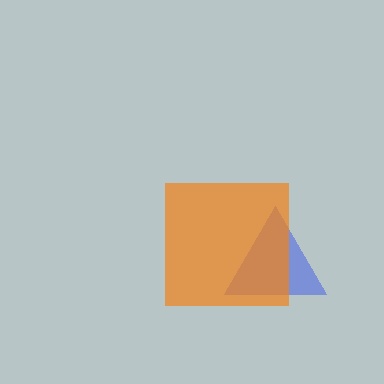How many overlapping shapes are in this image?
There are 2 overlapping shapes in the image.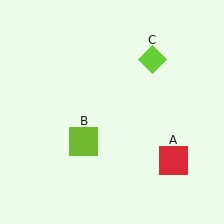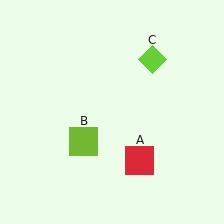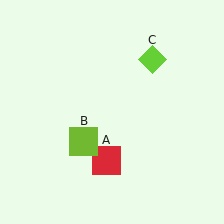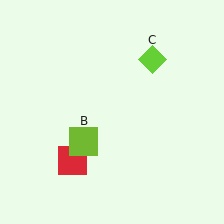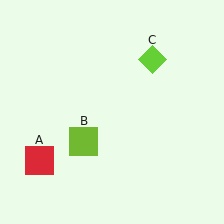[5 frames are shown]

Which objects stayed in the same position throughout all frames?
Lime square (object B) and lime diamond (object C) remained stationary.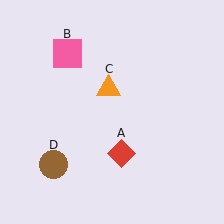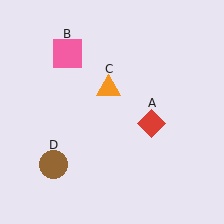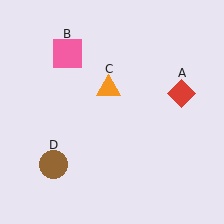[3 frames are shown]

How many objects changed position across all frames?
1 object changed position: red diamond (object A).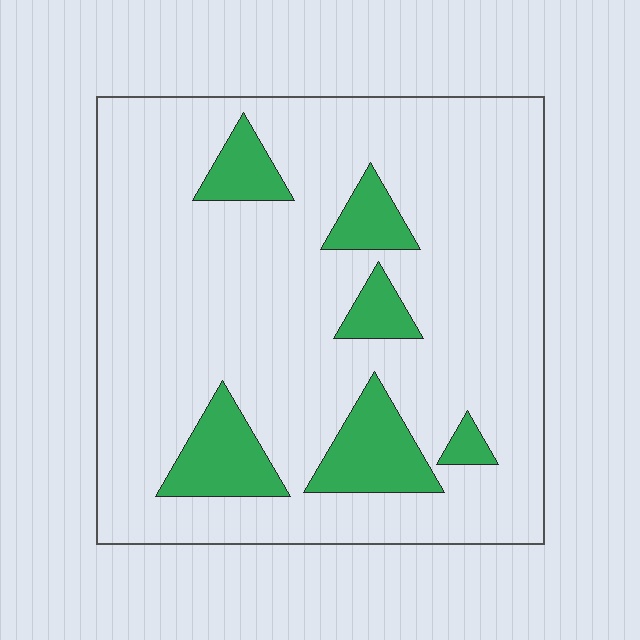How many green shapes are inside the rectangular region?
6.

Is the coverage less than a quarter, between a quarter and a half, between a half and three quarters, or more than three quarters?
Less than a quarter.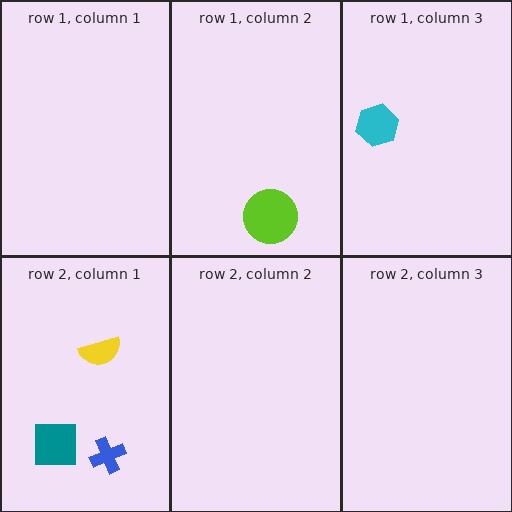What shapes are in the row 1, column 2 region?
The lime circle.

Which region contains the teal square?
The row 2, column 1 region.